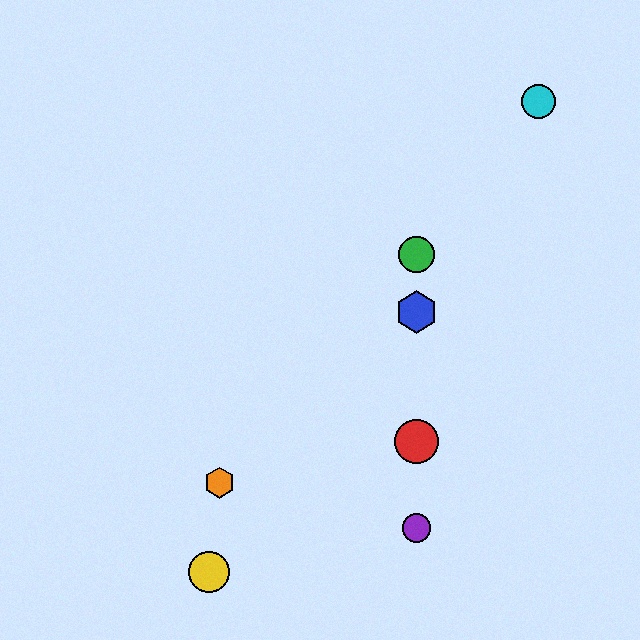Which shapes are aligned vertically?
The red circle, the blue hexagon, the green circle, the purple circle are aligned vertically.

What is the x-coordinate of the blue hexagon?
The blue hexagon is at x≈417.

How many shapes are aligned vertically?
4 shapes (the red circle, the blue hexagon, the green circle, the purple circle) are aligned vertically.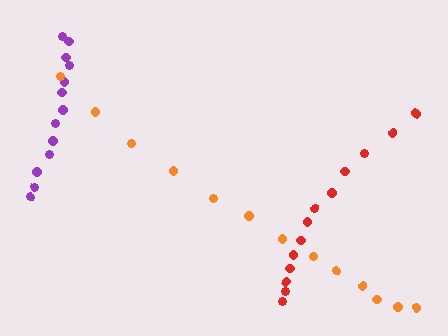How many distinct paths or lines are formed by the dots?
There are 3 distinct paths.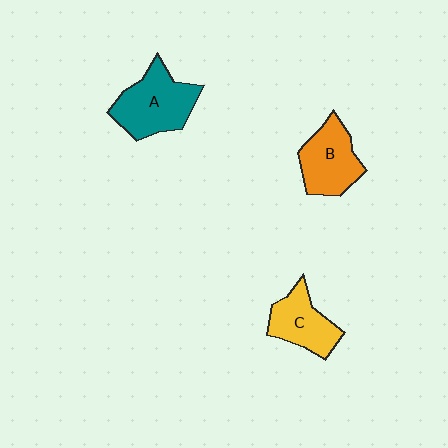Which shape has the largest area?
Shape A (teal).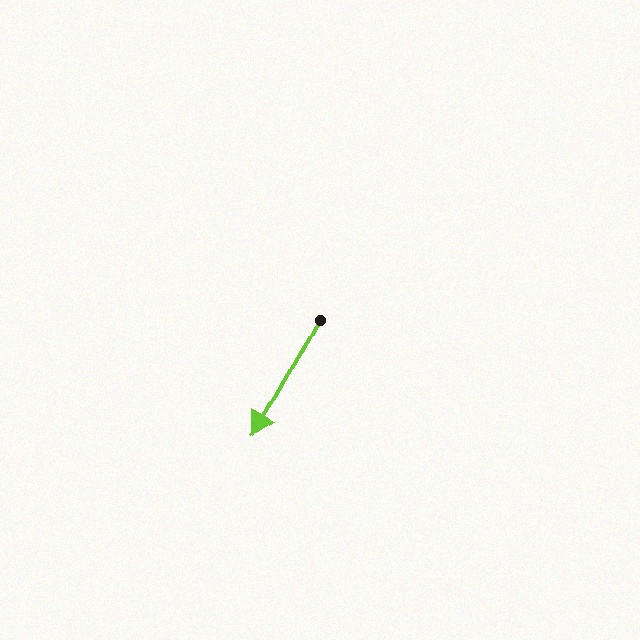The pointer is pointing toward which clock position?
Roughly 7 o'clock.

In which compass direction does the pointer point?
Southwest.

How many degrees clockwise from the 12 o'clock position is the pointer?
Approximately 209 degrees.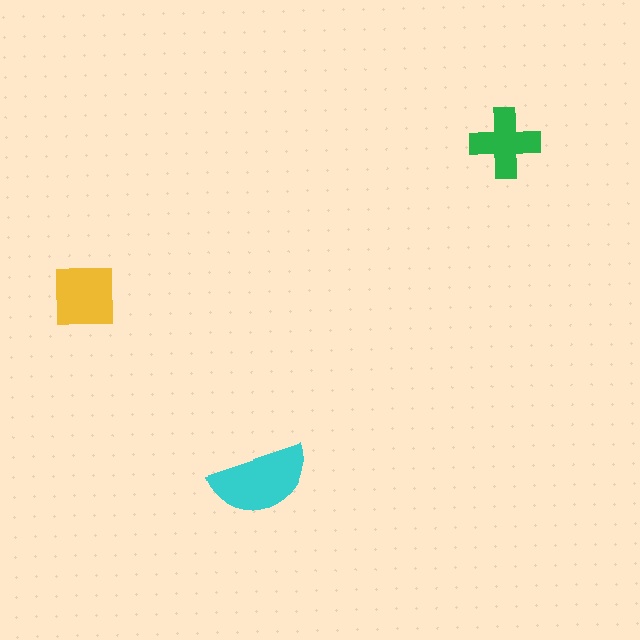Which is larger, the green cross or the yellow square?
The yellow square.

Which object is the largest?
The cyan semicircle.